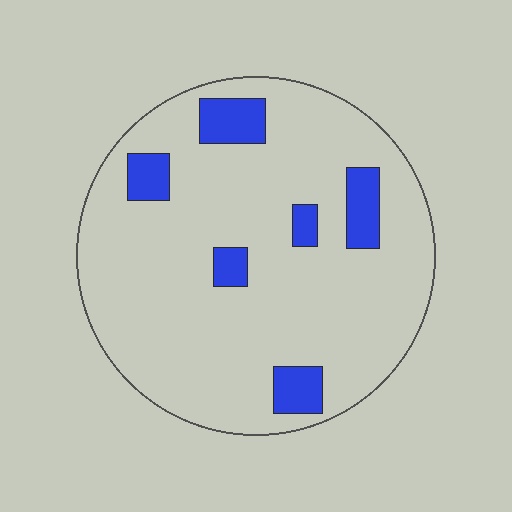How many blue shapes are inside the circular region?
6.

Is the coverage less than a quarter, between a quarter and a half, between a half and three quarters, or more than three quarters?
Less than a quarter.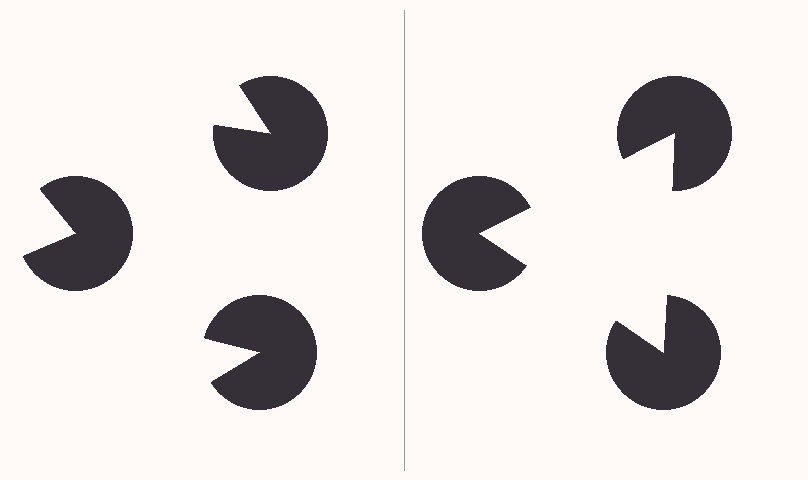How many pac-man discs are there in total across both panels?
6 — 3 on each side.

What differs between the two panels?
The pac-man discs are positioned identically on both sides; only the wedge orientations differ. On the right they align to a triangle; on the left they are misaligned.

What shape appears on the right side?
An illusory triangle.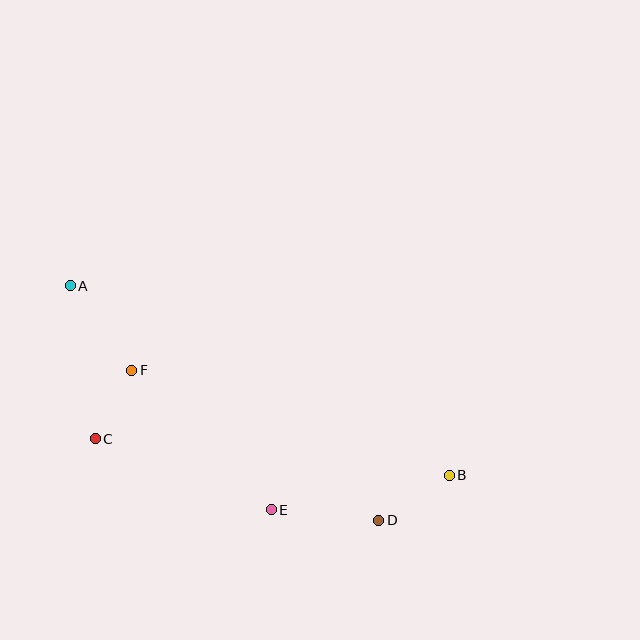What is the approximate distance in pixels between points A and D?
The distance between A and D is approximately 388 pixels.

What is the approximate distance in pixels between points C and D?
The distance between C and D is approximately 295 pixels.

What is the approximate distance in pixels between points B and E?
The distance between B and E is approximately 181 pixels.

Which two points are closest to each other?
Points C and F are closest to each other.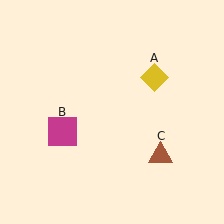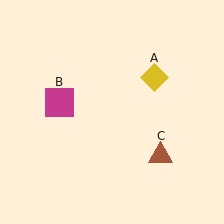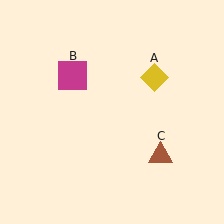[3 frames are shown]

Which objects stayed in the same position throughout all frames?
Yellow diamond (object A) and brown triangle (object C) remained stationary.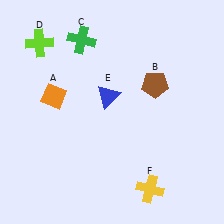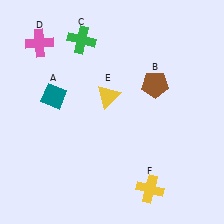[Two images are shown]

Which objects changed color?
A changed from orange to teal. D changed from lime to pink. E changed from blue to yellow.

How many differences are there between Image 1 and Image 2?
There are 3 differences between the two images.